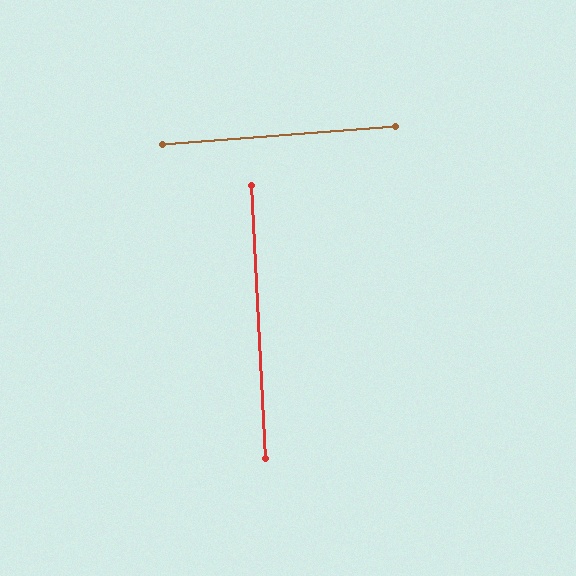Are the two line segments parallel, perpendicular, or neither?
Perpendicular — they meet at approximately 89°.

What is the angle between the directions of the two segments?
Approximately 89 degrees.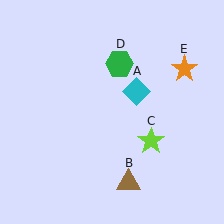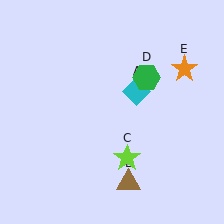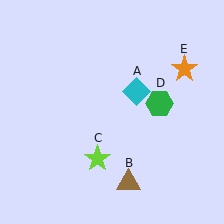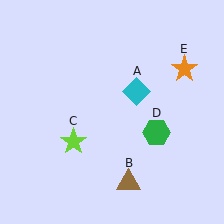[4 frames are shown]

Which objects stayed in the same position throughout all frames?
Cyan diamond (object A) and brown triangle (object B) and orange star (object E) remained stationary.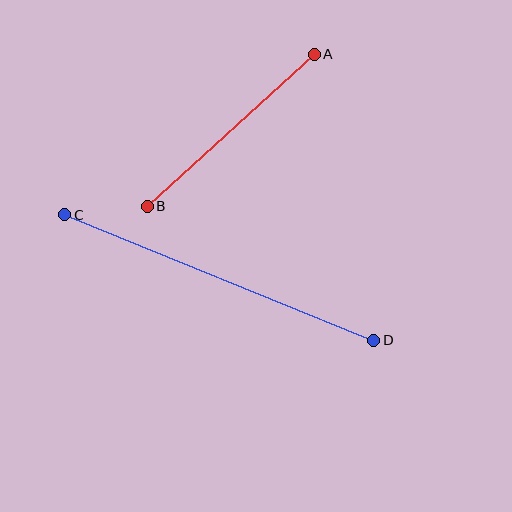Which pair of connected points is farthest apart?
Points C and D are farthest apart.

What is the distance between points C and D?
The distance is approximately 333 pixels.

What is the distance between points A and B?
The distance is approximately 226 pixels.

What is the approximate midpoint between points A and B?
The midpoint is at approximately (231, 130) pixels.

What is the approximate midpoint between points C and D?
The midpoint is at approximately (219, 278) pixels.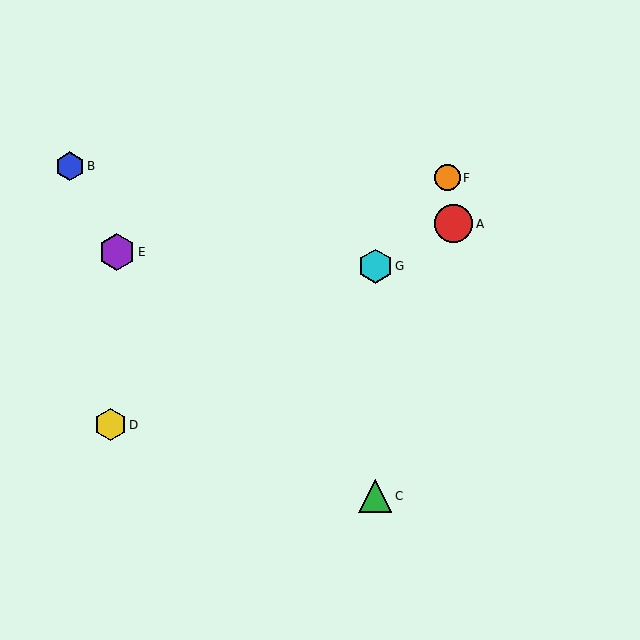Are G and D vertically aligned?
No, G is at x≈375 and D is at x≈110.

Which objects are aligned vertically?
Objects C, G are aligned vertically.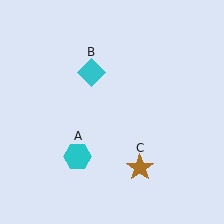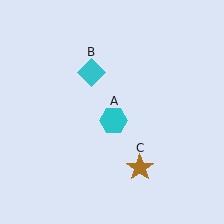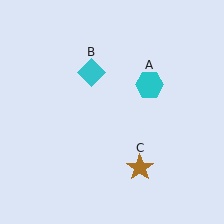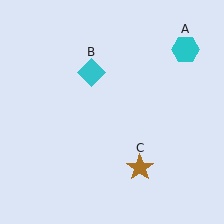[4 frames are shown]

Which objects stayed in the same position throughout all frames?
Cyan diamond (object B) and brown star (object C) remained stationary.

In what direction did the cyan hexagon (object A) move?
The cyan hexagon (object A) moved up and to the right.